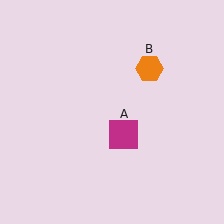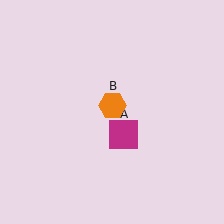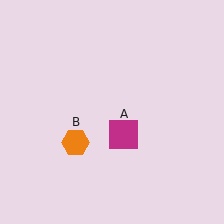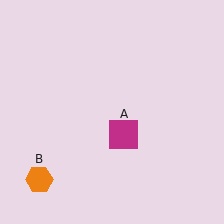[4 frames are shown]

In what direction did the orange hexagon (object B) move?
The orange hexagon (object B) moved down and to the left.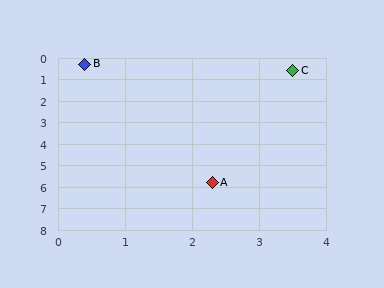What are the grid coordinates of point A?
Point A is at approximately (2.3, 5.8).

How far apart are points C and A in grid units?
Points C and A are about 5.3 grid units apart.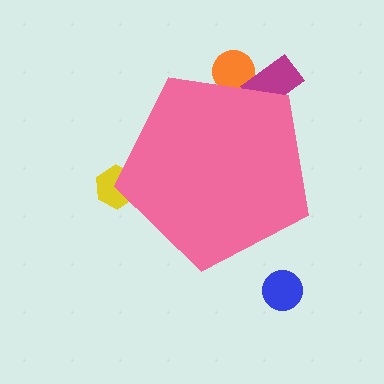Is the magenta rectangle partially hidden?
Yes, the magenta rectangle is partially hidden behind the pink pentagon.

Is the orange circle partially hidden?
Yes, the orange circle is partially hidden behind the pink pentagon.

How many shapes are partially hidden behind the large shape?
3 shapes are partially hidden.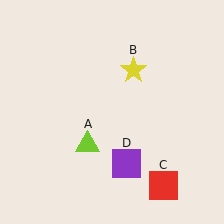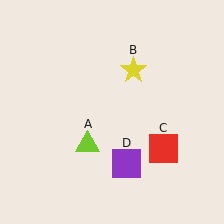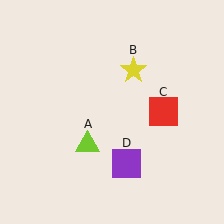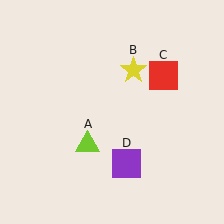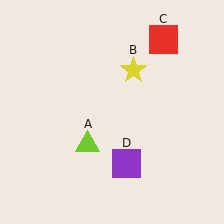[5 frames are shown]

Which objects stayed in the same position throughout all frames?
Lime triangle (object A) and yellow star (object B) and purple square (object D) remained stationary.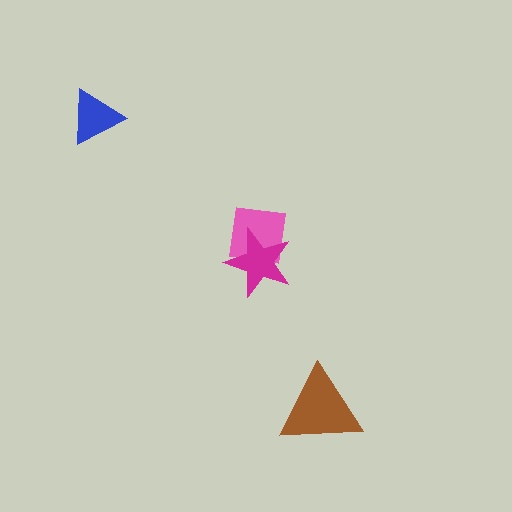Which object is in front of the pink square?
The magenta star is in front of the pink square.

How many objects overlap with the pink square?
1 object overlaps with the pink square.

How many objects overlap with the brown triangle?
0 objects overlap with the brown triangle.